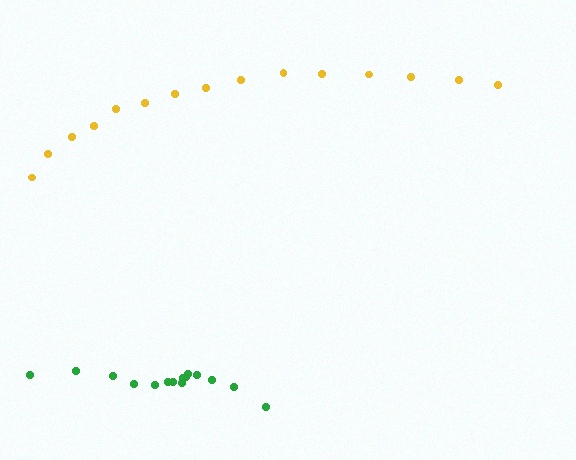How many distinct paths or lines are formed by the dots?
There are 2 distinct paths.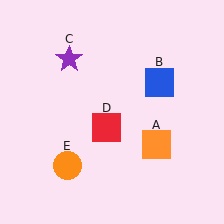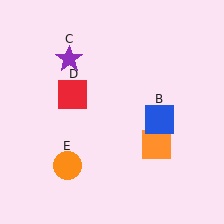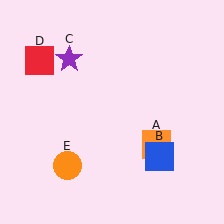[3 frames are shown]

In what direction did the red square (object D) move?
The red square (object D) moved up and to the left.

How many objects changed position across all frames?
2 objects changed position: blue square (object B), red square (object D).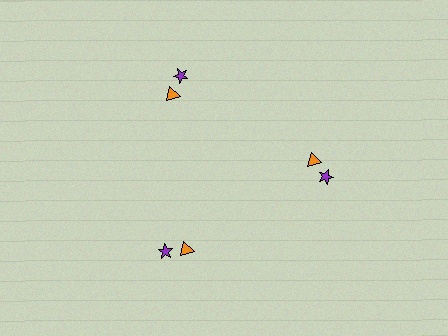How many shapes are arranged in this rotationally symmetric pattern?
There are 6 shapes, arranged in 3 groups of 2.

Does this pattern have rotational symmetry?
Yes, this pattern has 3-fold rotational symmetry. It looks the same after rotating 120 degrees around the center.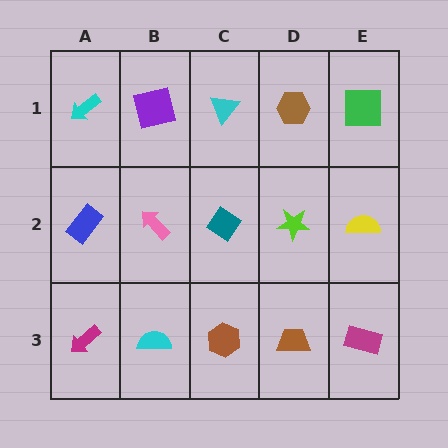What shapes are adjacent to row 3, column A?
A blue rectangle (row 2, column A), a cyan semicircle (row 3, column B).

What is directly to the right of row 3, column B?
A brown hexagon.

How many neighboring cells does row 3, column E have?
2.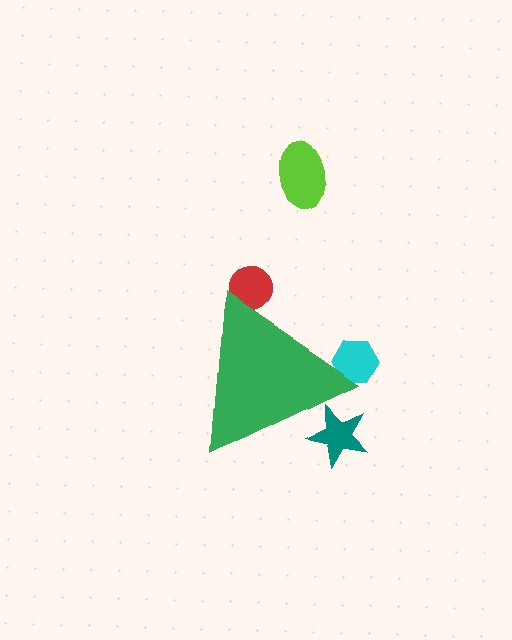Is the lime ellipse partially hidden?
No, the lime ellipse is fully visible.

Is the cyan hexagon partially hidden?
Yes, the cyan hexagon is partially hidden behind the green triangle.